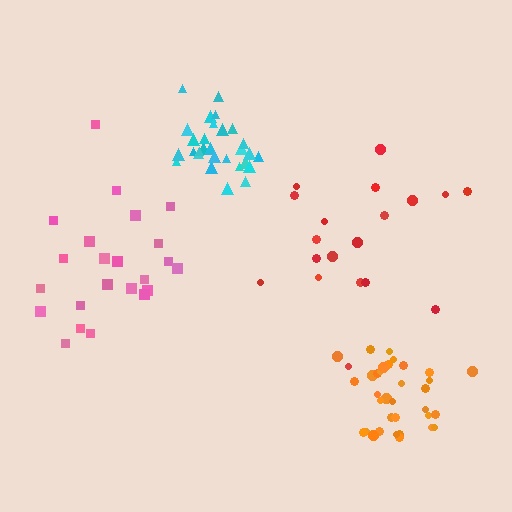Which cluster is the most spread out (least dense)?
Red.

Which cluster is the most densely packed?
Cyan.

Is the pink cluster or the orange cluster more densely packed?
Orange.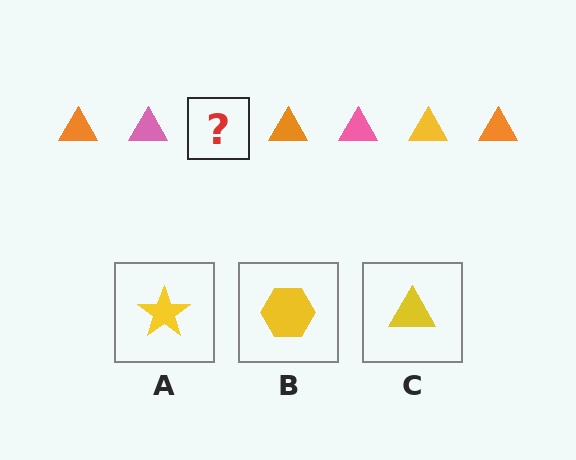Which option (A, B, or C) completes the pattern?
C.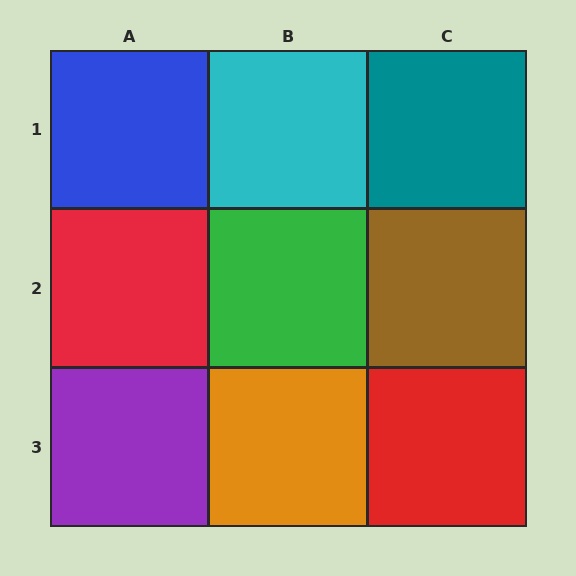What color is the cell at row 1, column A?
Blue.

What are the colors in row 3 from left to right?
Purple, orange, red.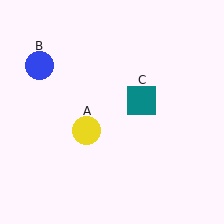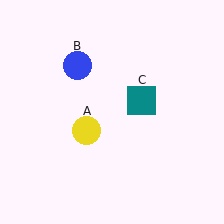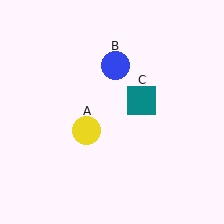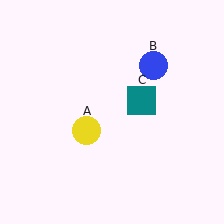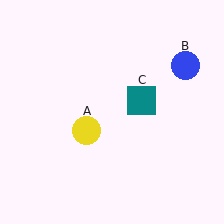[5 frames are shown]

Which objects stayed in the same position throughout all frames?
Yellow circle (object A) and teal square (object C) remained stationary.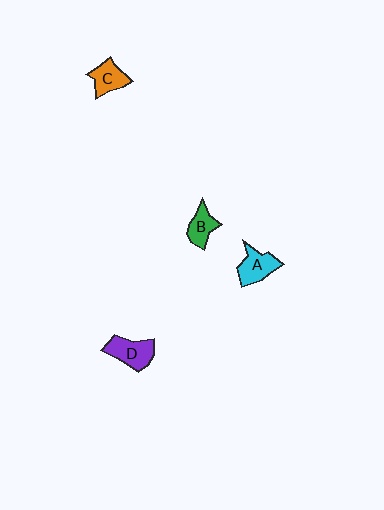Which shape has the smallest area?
Shape B (green).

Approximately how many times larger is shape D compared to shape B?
Approximately 1.4 times.